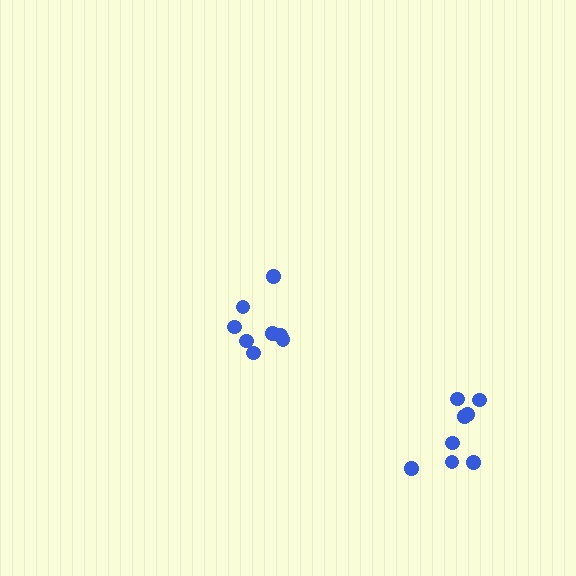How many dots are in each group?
Group 1: 8 dots, Group 2: 8 dots (16 total).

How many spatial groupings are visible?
There are 2 spatial groupings.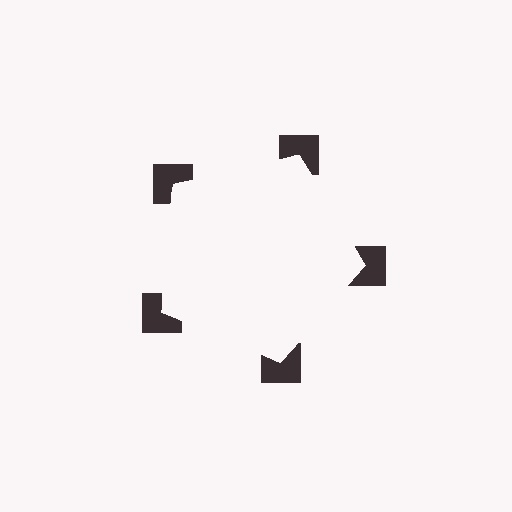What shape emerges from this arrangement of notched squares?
An illusory pentagon — its edges are inferred from the aligned wedge cuts in the notched squares, not physically drawn.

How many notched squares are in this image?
There are 5 — one at each vertex of the illusory pentagon.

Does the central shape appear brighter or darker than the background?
It typically appears slightly brighter than the background, even though no actual brightness change is drawn.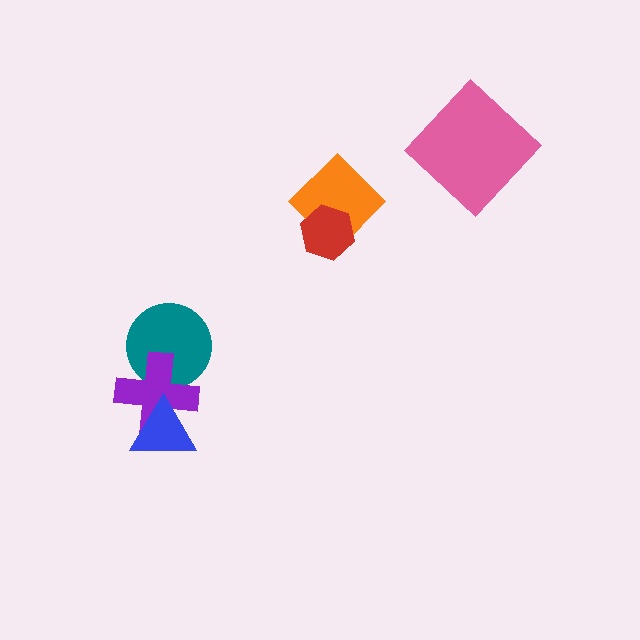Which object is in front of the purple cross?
The blue triangle is in front of the purple cross.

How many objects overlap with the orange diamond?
1 object overlaps with the orange diamond.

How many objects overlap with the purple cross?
2 objects overlap with the purple cross.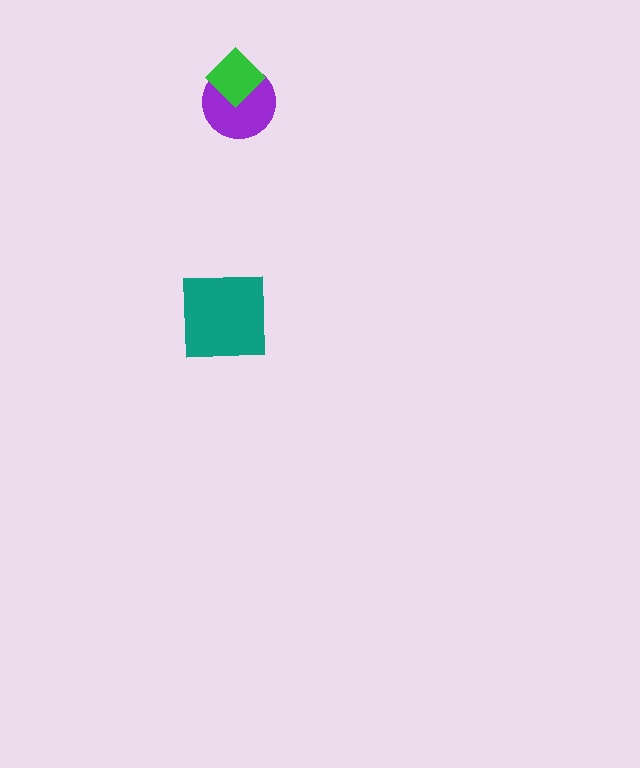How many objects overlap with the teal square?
0 objects overlap with the teal square.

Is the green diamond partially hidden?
No, no other shape covers it.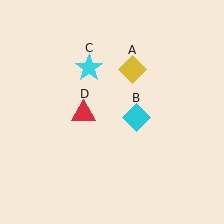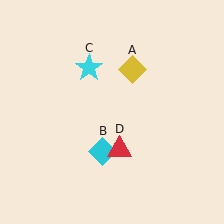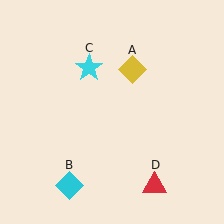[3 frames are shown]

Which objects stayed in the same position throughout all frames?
Yellow diamond (object A) and cyan star (object C) remained stationary.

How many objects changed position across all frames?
2 objects changed position: cyan diamond (object B), red triangle (object D).